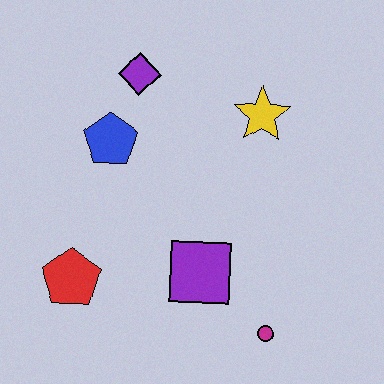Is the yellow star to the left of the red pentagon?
No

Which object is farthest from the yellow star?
The red pentagon is farthest from the yellow star.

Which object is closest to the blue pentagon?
The purple diamond is closest to the blue pentagon.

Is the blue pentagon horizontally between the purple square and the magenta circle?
No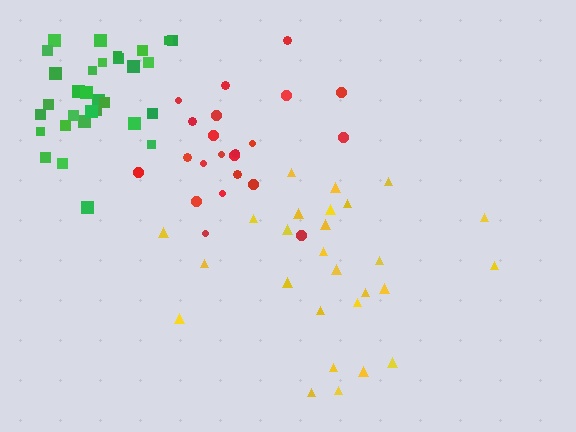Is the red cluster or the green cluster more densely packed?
Green.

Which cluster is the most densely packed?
Green.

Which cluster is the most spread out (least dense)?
Yellow.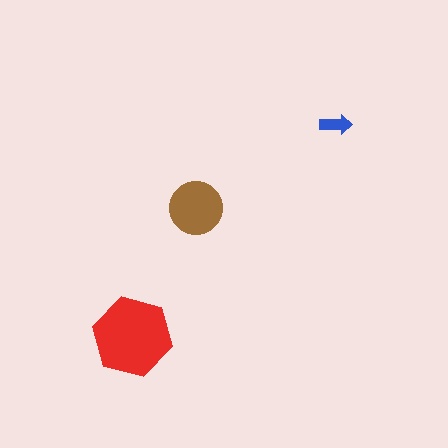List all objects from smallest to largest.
The blue arrow, the brown circle, the red hexagon.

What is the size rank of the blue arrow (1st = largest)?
3rd.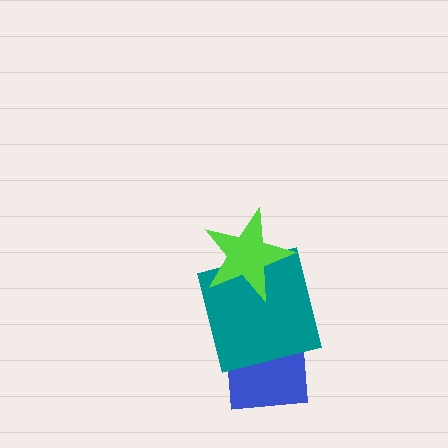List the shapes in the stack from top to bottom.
From top to bottom: the lime star, the teal square, the blue square.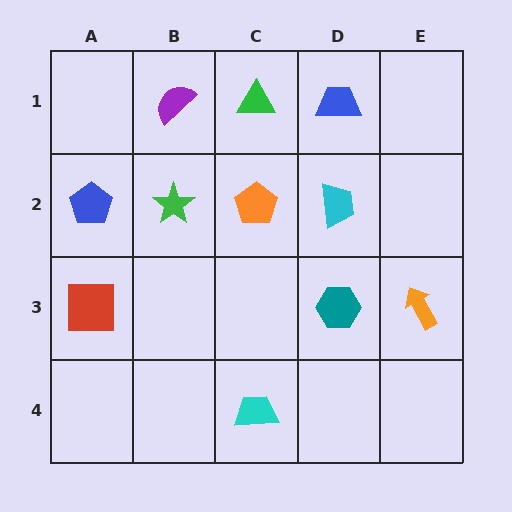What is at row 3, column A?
A red square.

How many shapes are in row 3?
3 shapes.